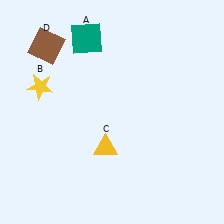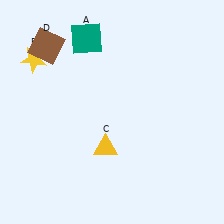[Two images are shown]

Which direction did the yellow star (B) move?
The yellow star (B) moved up.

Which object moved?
The yellow star (B) moved up.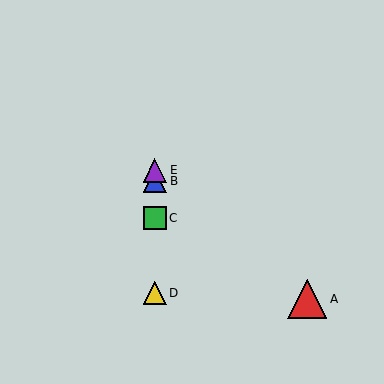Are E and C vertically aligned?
Yes, both are at x≈155.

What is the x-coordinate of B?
Object B is at x≈155.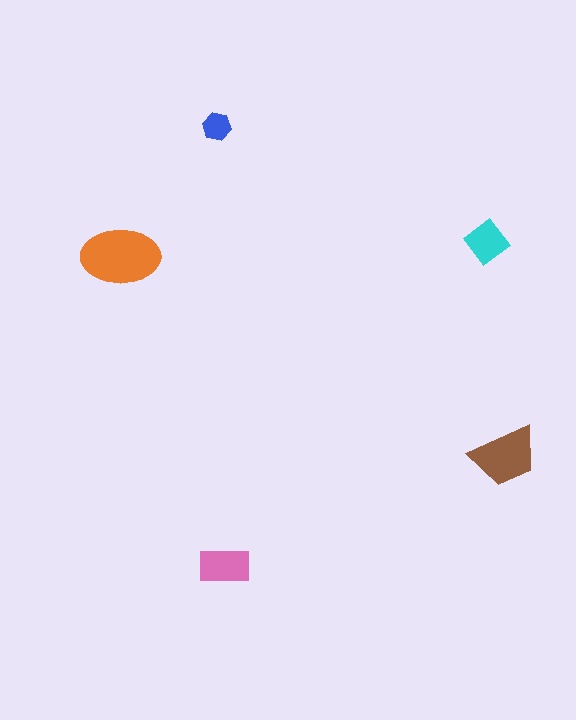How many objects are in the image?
There are 5 objects in the image.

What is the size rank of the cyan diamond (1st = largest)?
4th.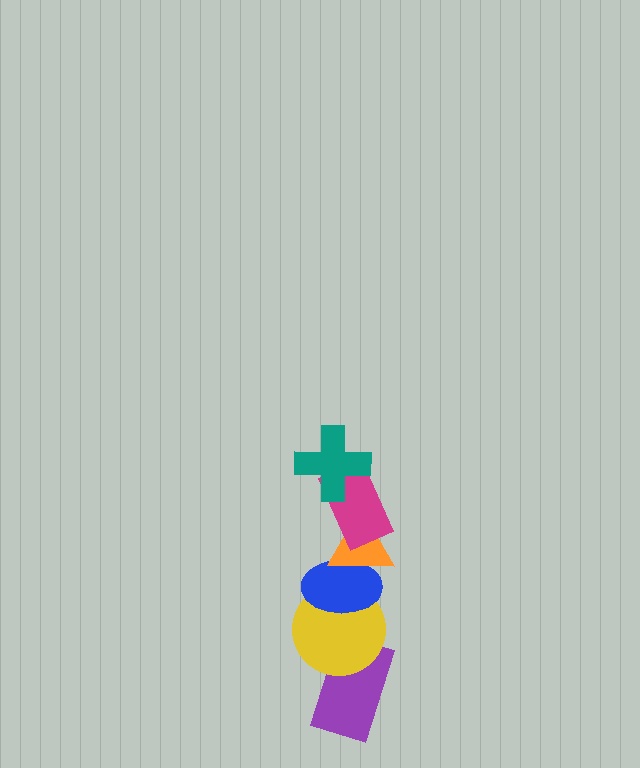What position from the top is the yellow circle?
The yellow circle is 5th from the top.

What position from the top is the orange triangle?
The orange triangle is 3rd from the top.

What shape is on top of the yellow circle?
The blue ellipse is on top of the yellow circle.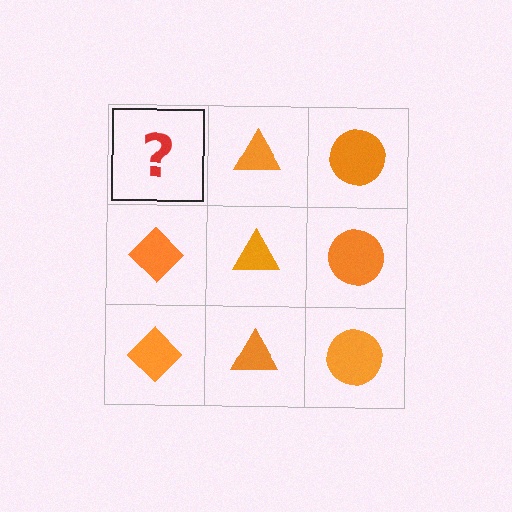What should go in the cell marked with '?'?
The missing cell should contain an orange diamond.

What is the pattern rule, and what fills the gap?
The rule is that each column has a consistent shape. The gap should be filled with an orange diamond.